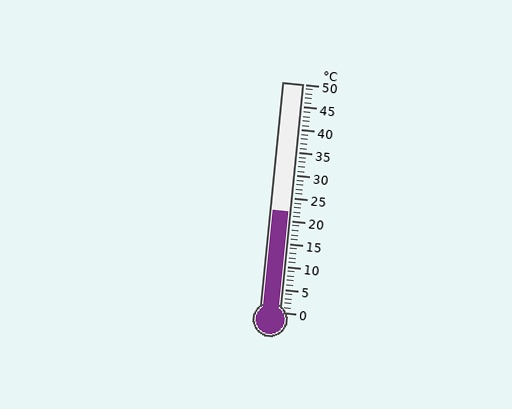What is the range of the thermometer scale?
The thermometer scale ranges from 0°C to 50°C.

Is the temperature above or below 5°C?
The temperature is above 5°C.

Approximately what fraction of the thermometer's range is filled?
The thermometer is filled to approximately 45% of its range.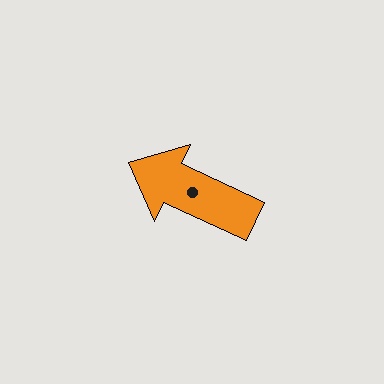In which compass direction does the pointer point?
Northwest.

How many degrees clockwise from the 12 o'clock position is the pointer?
Approximately 295 degrees.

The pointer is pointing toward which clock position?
Roughly 10 o'clock.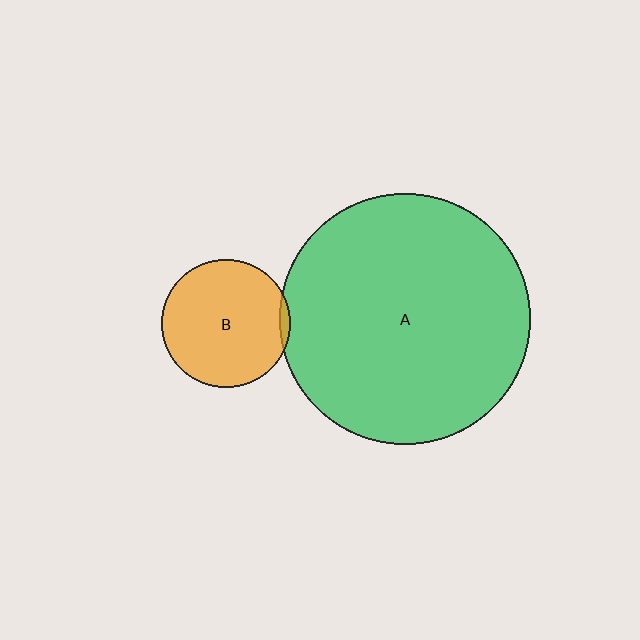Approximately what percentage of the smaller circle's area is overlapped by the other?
Approximately 5%.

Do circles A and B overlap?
Yes.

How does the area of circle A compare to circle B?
Approximately 3.8 times.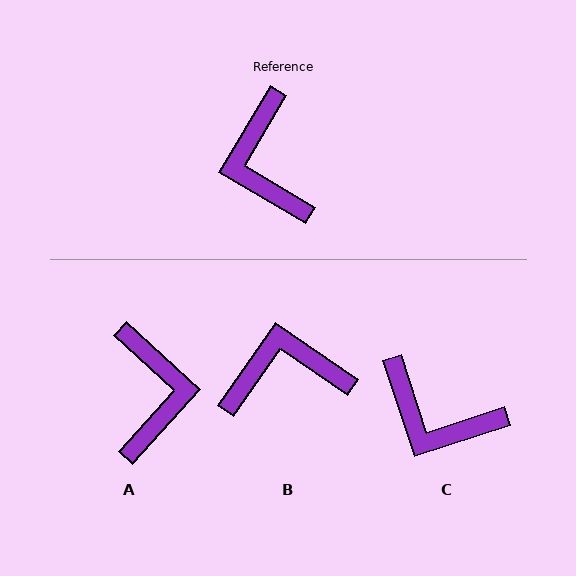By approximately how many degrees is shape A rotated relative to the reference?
Approximately 168 degrees counter-clockwise.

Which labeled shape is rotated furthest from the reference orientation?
A, about 168 degrees away.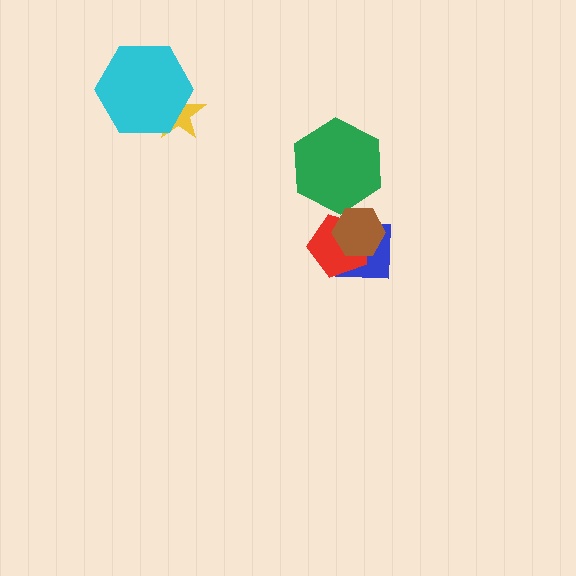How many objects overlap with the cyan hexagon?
1 object overlaps with the cyan hexagon.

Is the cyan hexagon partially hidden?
No, no other shape covers it.